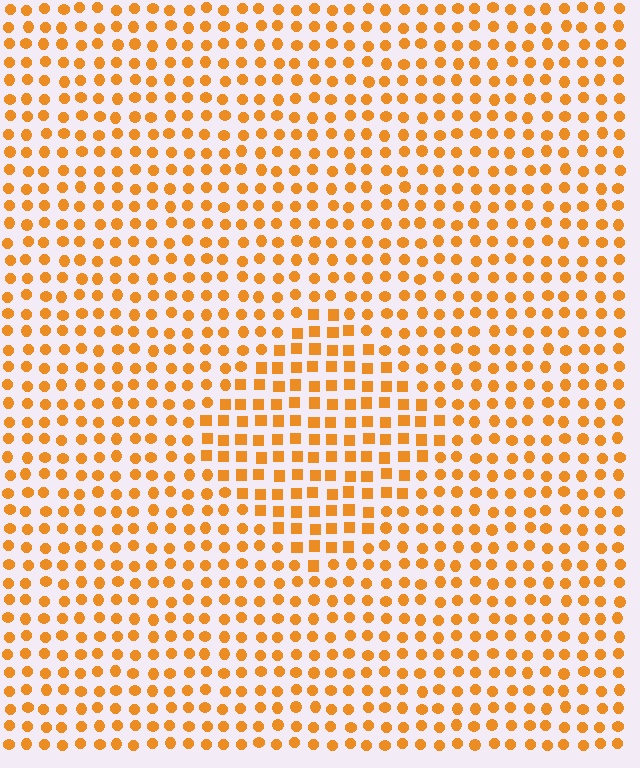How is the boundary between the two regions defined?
The boundary is defined by a change in element shape: squares inside vs. circles outside. All elements share the same color and spacing.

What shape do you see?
I see a diamond.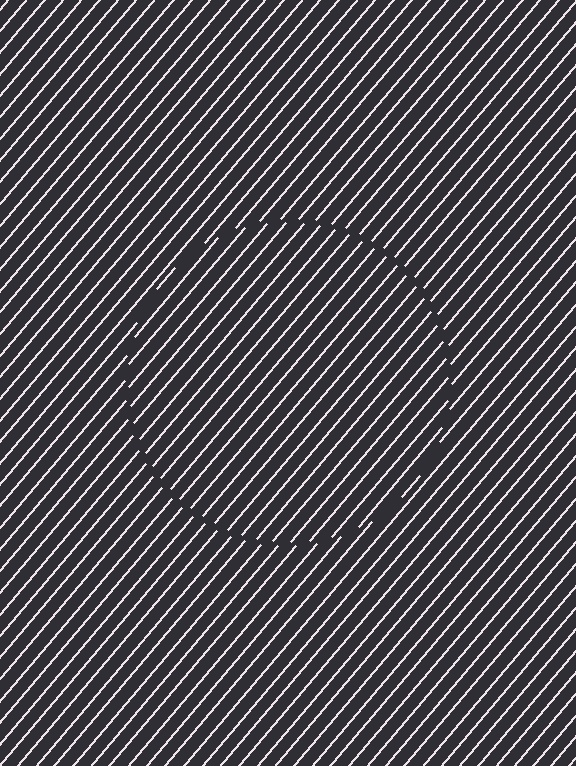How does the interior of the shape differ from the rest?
The interior of the shape contains the same grating, shifted by half a period — the contour is defined by the phase discontinuity where line-ends from the inner and outer gratings abut.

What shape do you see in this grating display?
An illusory circle. The interior of the shape contains the same grating, shifted by half a period — the contour is defined by the phase discontinuity where line-ends from the inner and outer gratings abut.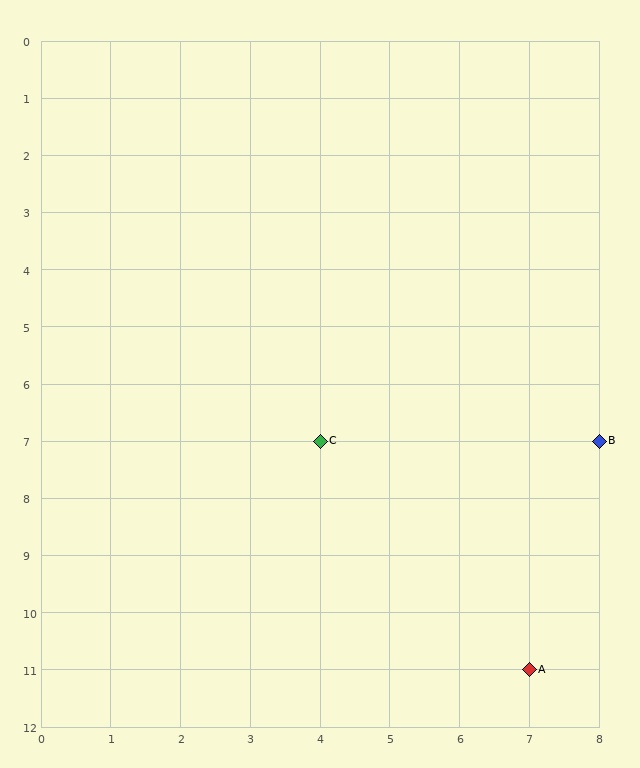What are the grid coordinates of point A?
Point A is at grid coordinates (7, 11).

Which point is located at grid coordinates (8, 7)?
Point B is at (8, 7).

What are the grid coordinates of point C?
Point C is at grid coordinates (4, 7).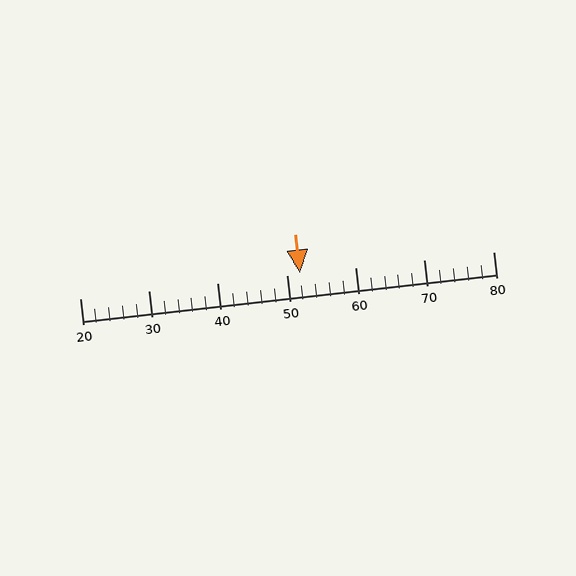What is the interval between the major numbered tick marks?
The major tick marks are spaced 10 units apart.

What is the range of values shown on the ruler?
The ruler shows values from 20 to 80.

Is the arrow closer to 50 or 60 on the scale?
The arrow is closer to 50.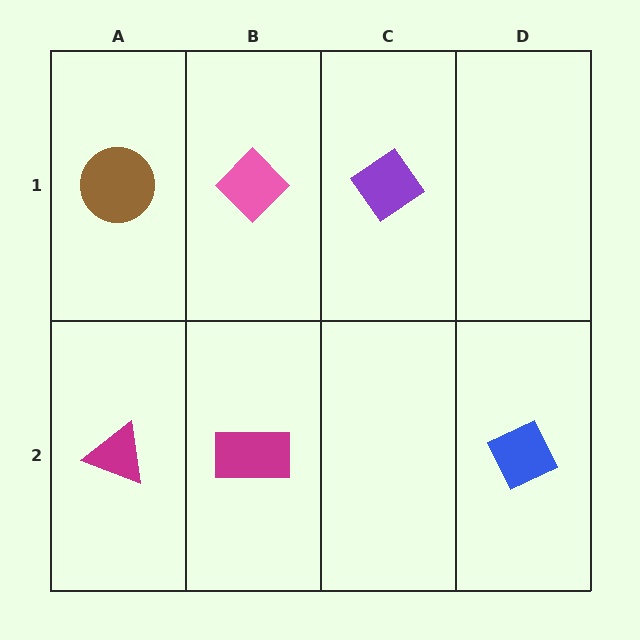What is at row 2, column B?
A magenta rectangle.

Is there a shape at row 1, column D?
No, that cell is empty.